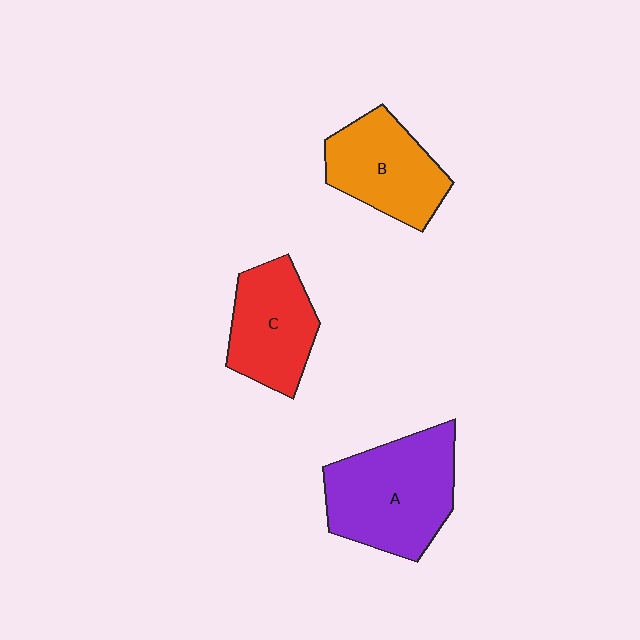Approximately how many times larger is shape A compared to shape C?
Approximately 1.4 times.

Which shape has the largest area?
Shape A (purple).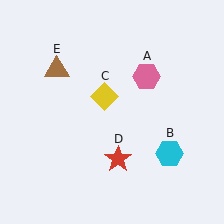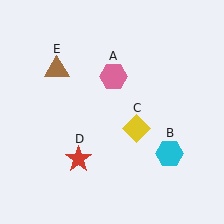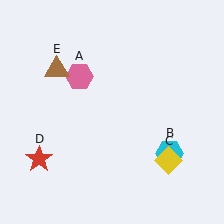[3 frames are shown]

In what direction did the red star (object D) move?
The red star (object D) moved left.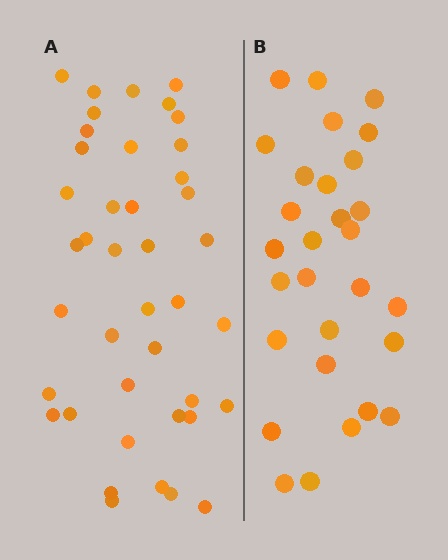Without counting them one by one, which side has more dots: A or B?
Region A (the left region) has more dots.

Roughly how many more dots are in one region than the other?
Region A has roughly 12 or so more dots than region B.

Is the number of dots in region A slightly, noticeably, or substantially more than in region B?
Region A has noticeably more, but not dramatically so. The ratio is roughly 1.4 to 1.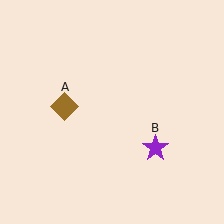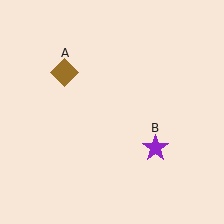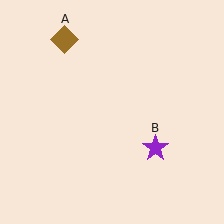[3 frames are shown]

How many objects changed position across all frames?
1 object changed position: brown diamond (object A).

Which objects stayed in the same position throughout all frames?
Purple star (object B) remained stationary.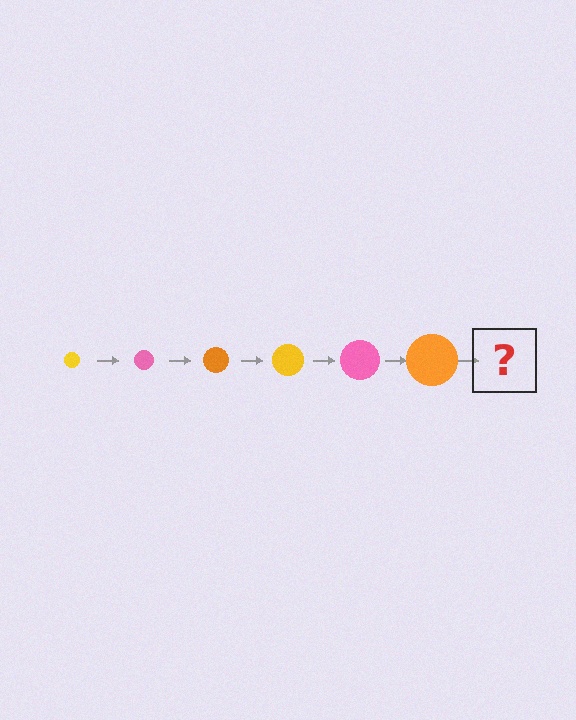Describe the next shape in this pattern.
It should be a yellow circle, larger than the previous one.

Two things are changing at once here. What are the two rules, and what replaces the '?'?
The two rules are that the circle grows larger each step and the color cycles through yellow, pink, and orange. The '?' should be a yellow circle, larger than the previous one.